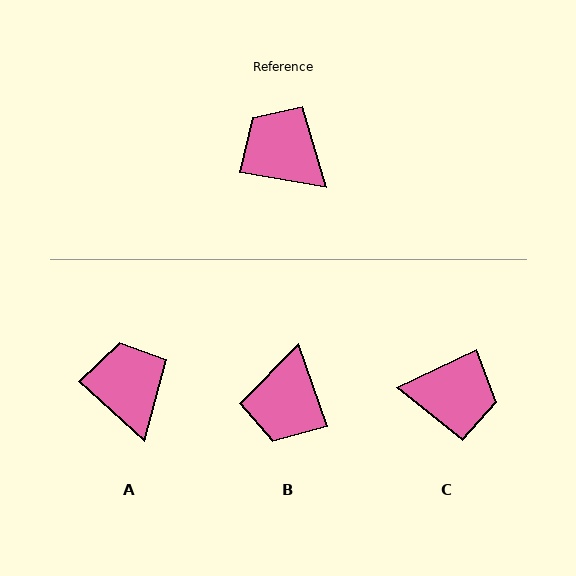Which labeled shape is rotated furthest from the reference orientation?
C, about 145 degrees away.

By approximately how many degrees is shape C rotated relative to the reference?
Approximately 145 degrees clockwise.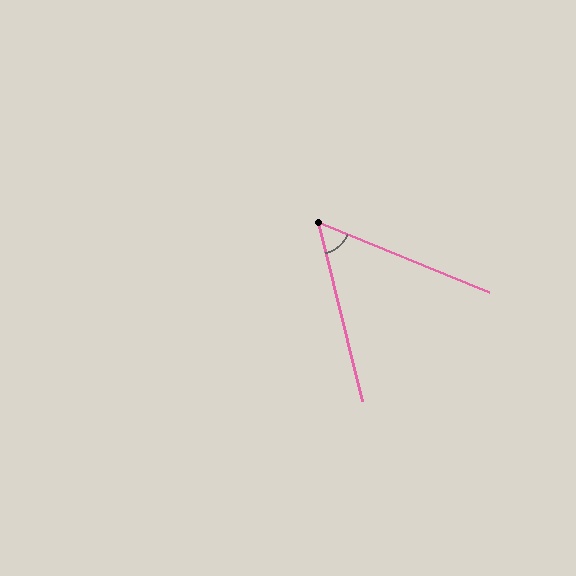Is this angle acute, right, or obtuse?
It is acute.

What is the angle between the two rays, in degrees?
Approximately 54 degrees.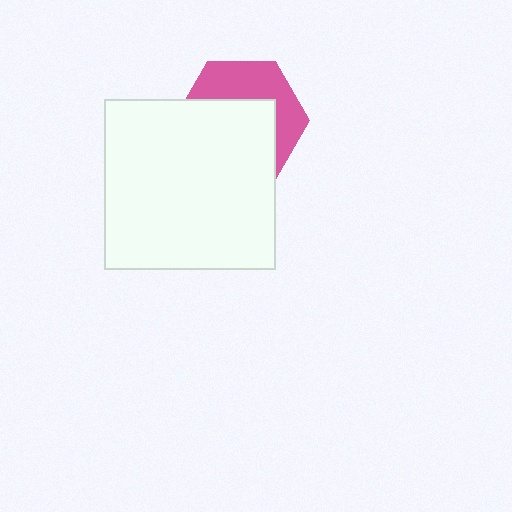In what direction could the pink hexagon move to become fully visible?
The pink hexagon could move up. That would shift it out from behind the white square entirely.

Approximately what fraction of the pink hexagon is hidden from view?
Roughly 58% of the pink hexagon is hidden behind the white square.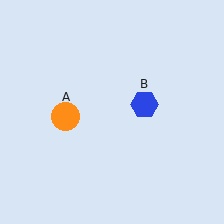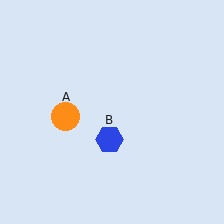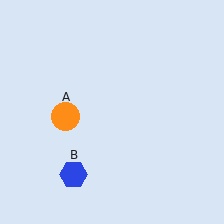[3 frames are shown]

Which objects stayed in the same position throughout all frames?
Orange circle (object A) remained stationary.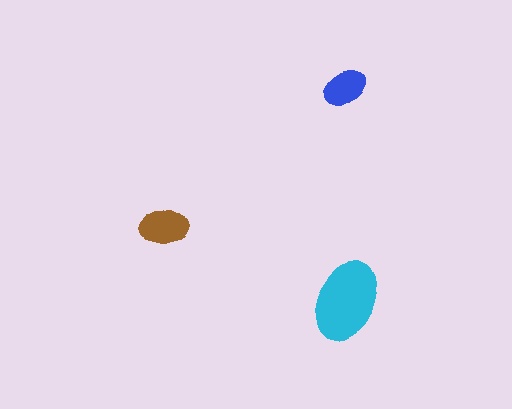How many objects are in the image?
There are 3 objects in the image.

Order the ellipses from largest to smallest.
the cyan one, the brown one, the blue one.